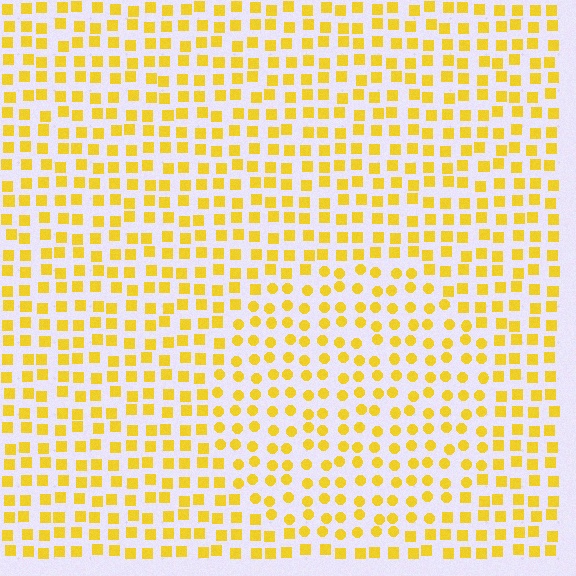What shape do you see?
I see a circle.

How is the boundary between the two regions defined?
The boundary is defined by a change in element shape: circles inside vs. squares outside. All elements share the same color and spacing.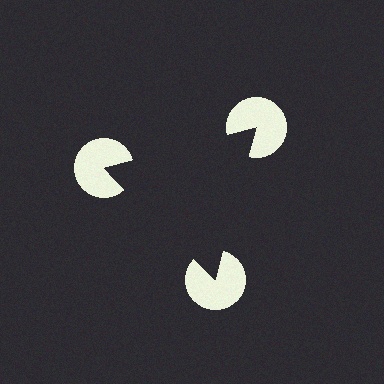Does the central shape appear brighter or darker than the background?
It typically appears slightly darker than the background, even though no actual brightness change is drawn.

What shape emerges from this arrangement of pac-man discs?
An illusory triangle — its edges are inferred from the aligned wedge cuts in the pac-man discs, not physically drawn.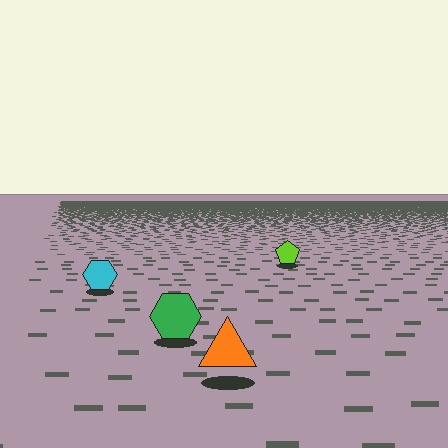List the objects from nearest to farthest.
From nearest to farthest: the orange triangle, the green hexagon, the cyan hexagon, the lime pentagon.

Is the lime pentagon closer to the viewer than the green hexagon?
No. The green hexagon is closer — you can tell from the texture gradient: the ground texture is coarser near it.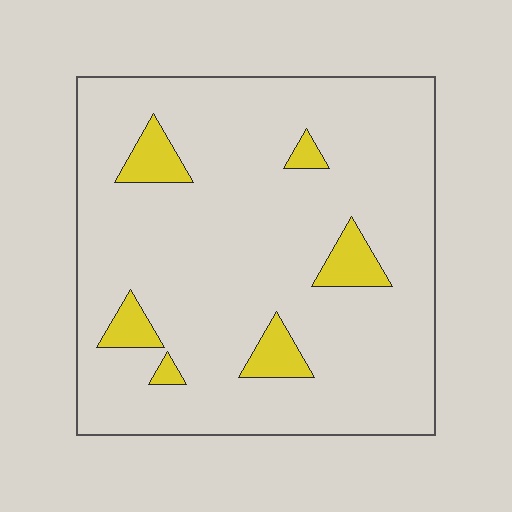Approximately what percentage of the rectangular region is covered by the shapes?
Approximately 10%.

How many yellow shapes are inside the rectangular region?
6.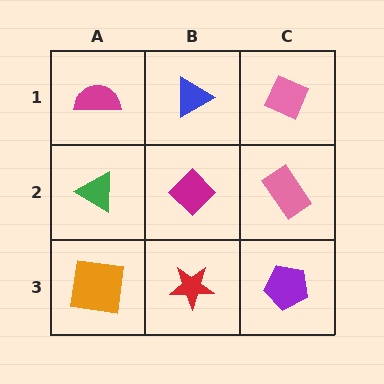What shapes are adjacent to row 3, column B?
A magenta diamond (row 2, column B), an orange square (row 3, column A), a purple pentagon (row 3, column C).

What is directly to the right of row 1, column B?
A pink diamond.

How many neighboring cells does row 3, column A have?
2.